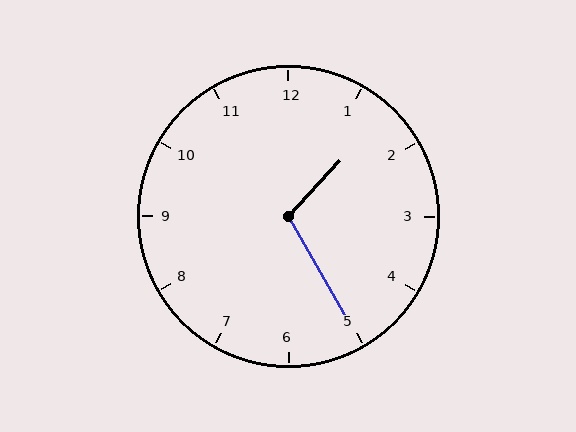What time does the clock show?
1:25.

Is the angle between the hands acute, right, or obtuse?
It is obtuse.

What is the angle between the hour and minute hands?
Approximately 108 degrees.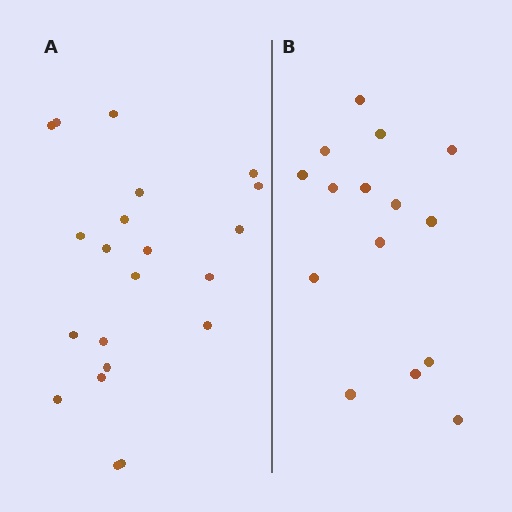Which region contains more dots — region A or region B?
Region A (the left region) has more dots.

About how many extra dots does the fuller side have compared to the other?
Region A has about 6 more dots than region B.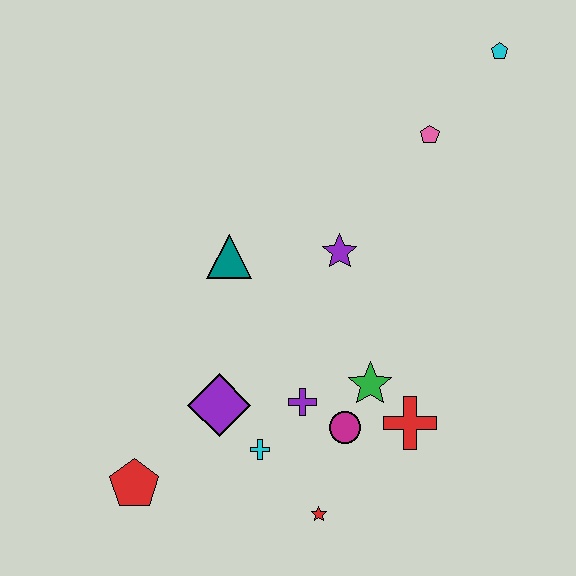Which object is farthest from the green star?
The cyan pentagon is farthest from the green star.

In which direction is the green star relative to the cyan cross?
The green star is to the right of the cyan cross.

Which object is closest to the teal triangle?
The purple star is closest to the teal triangle.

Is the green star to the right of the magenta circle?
Yes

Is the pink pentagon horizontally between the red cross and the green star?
No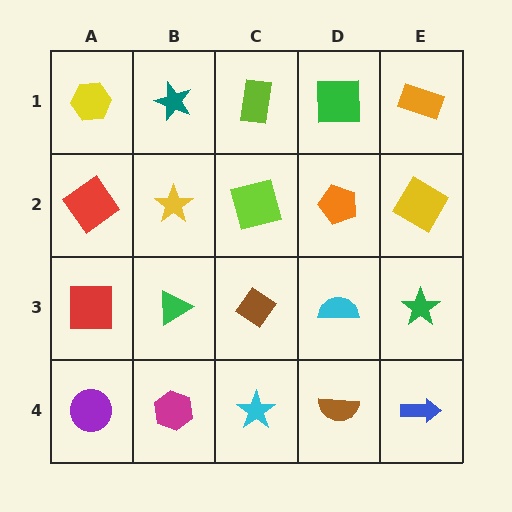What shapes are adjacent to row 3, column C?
A lime square (row 2, column C), a cyan star (row 4, column C), a green triangle (row 3, column B), a cyan semicircle (row 3, column D).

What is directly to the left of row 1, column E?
A green square.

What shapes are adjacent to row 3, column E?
A yellow diamond (row 2, column E), a blue arrow (row 4, column E), a cyan semicircle (row 3, column D).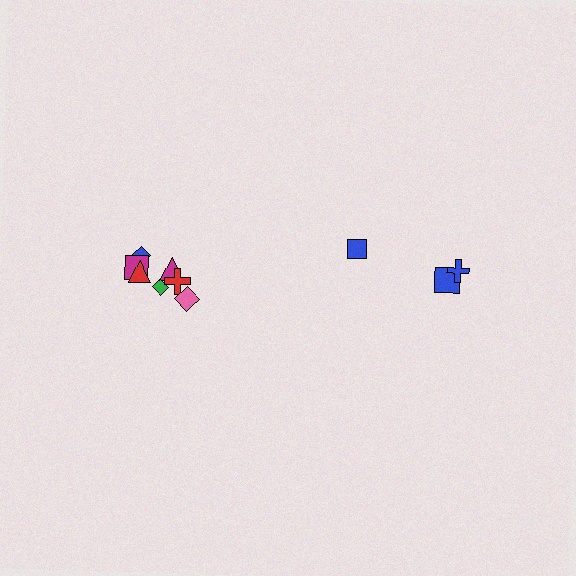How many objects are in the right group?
There are 3 objects.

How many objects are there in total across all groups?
There are 10 objects.